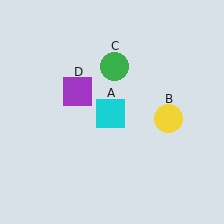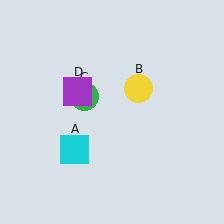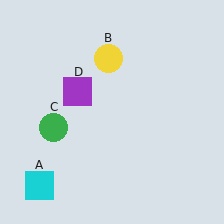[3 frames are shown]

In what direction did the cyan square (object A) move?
The cyan square (object A) moved down and to the left.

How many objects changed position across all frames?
3 objects changed position: cyan square (object A), yellow circle (object B), green circle (object C).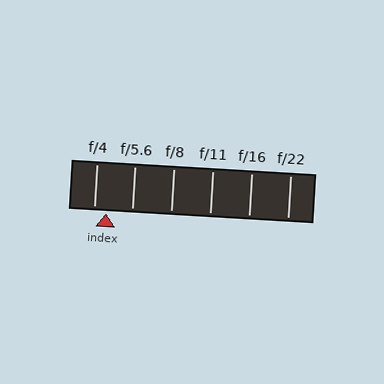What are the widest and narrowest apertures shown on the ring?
The widest aperture shown is f/4 and the narrowest is f/22.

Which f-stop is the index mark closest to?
The index mark is closest to f/4.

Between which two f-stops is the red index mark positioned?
The index mark is between f/4 and f/5.6.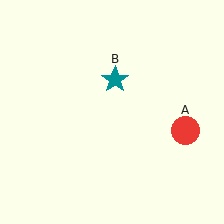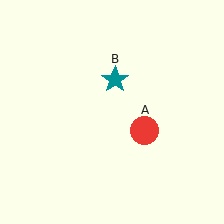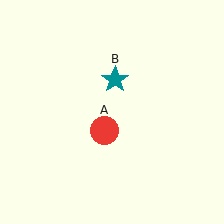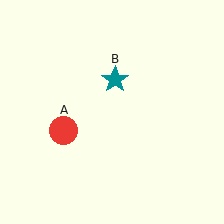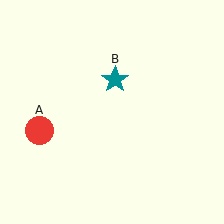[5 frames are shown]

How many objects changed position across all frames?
1 object changed position: red circle (object A).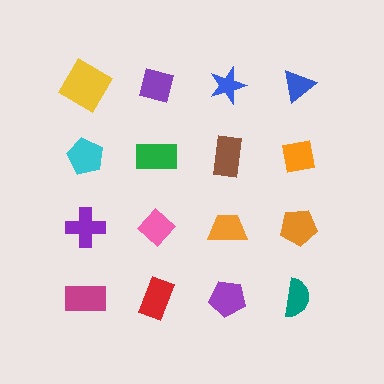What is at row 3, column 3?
An orange trapezoid.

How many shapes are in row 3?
4 shapes.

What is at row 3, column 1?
A purple cross.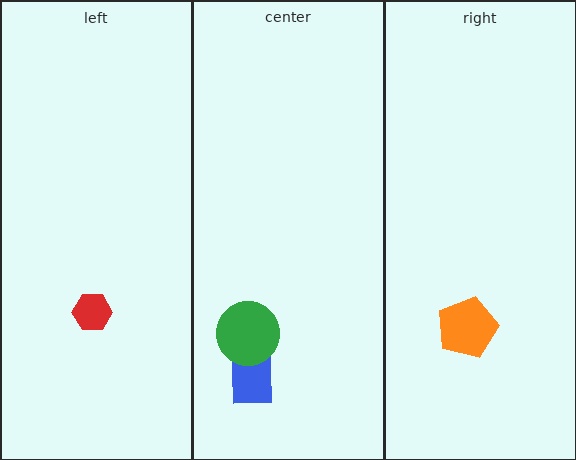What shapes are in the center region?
The blue rectangle, the green circle.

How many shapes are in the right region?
1.